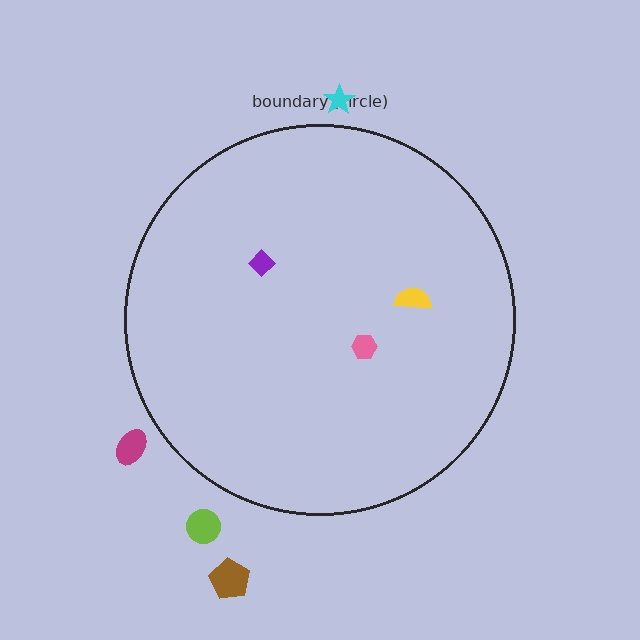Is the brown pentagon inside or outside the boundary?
Outside.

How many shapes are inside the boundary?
3 inside, 4 outside.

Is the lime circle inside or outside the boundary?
Outside.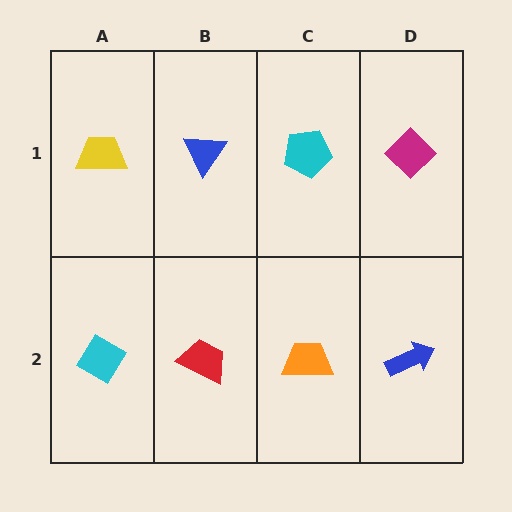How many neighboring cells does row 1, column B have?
3.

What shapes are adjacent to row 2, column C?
A cyan pentagon (row 1, column C), a red trapezoid (row 2, column B), a blue arrow (row 2, column D).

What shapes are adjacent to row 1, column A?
A cyan diamond (row 2, column A), a blue triangle (row 1, column B).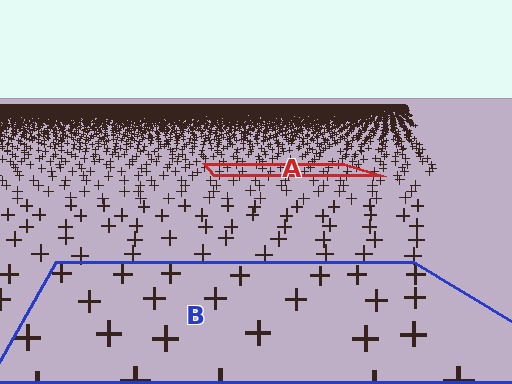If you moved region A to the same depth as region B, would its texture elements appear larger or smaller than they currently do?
They would appear larger. At a closer depth, the same texture elements are projected at a bigger on-screen size.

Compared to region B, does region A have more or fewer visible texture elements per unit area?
Region A has more texture elements per unit area — they are packed more densely because it is farther away.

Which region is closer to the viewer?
Region B is closer. The texture elements there are larger and more spread out.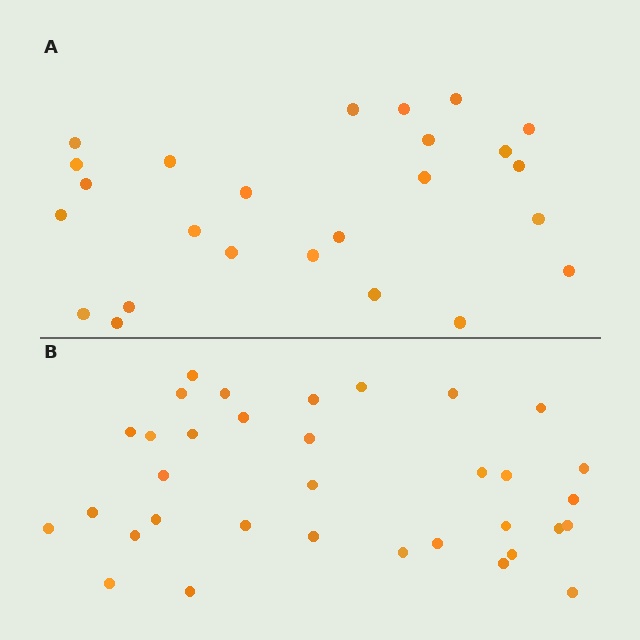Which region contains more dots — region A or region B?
Region B (the bottom region) has more dots.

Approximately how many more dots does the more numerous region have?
Region B has roughly 8 or so more dots than region A.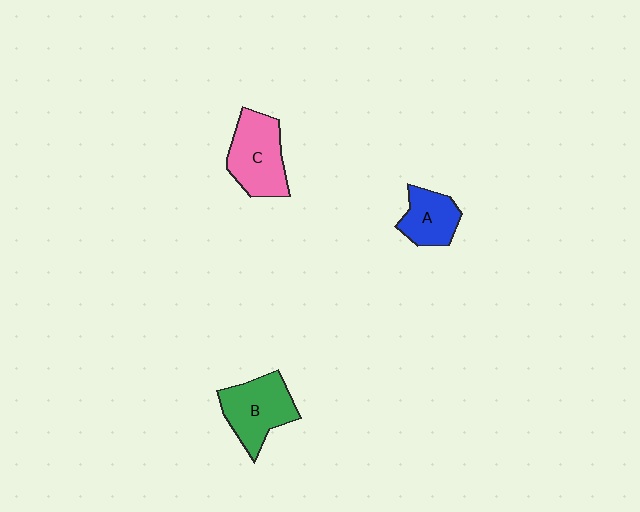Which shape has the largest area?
Shape C (pink).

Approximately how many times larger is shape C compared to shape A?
Approximately 1.5 times.